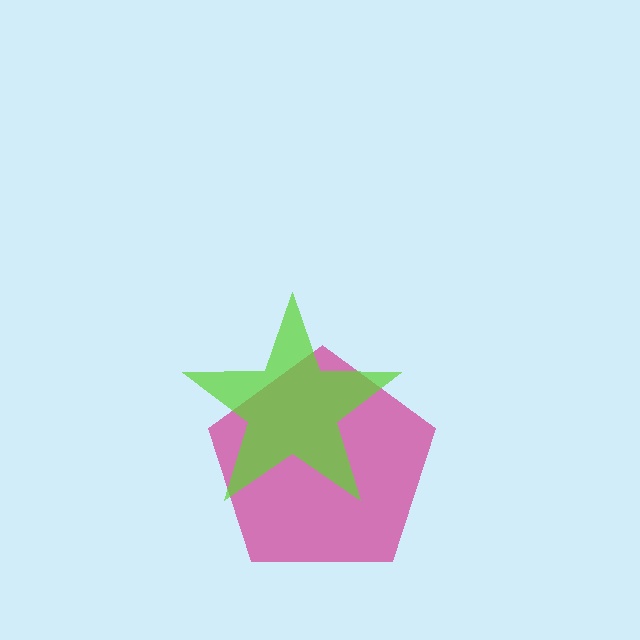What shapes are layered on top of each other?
The layered shapes are: a magenta pentagon, a lime star.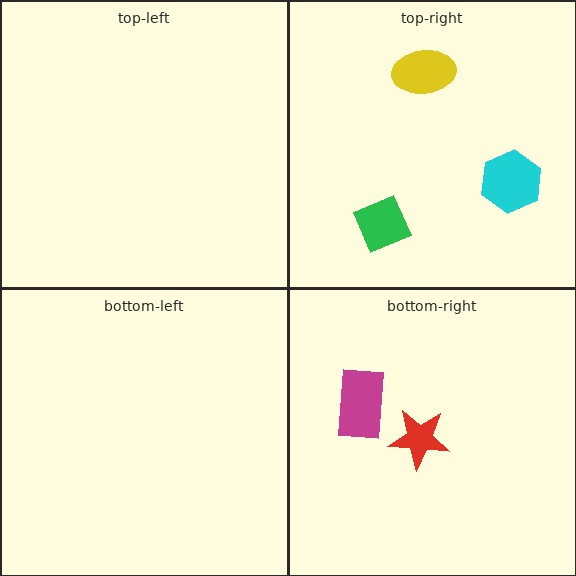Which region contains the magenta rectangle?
The bottom-right region.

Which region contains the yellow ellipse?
The top-right region.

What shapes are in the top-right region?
The yellow ellipse, the cyan hexagon, the green diamond.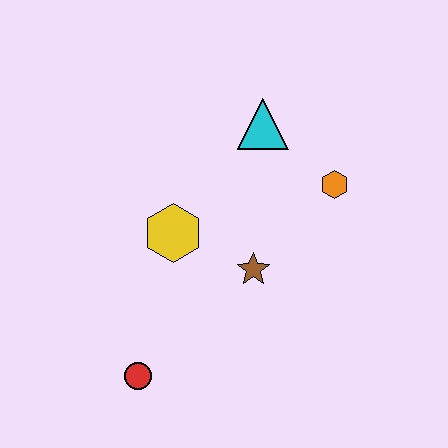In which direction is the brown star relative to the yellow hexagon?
The brown star is to the right of the yellow hexagon.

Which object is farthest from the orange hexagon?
The red circle is farthest from the orange hexagon.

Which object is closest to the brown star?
The yellow hexagon is closest to the brown star.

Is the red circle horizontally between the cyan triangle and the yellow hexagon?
No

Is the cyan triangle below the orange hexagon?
No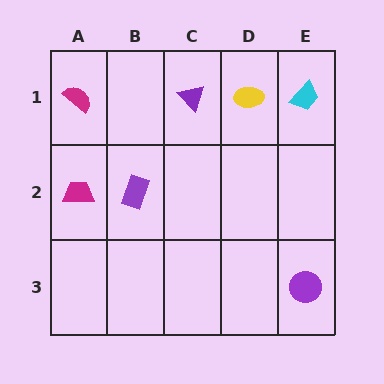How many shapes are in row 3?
1 shape.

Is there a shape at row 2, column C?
No, that cell is empty.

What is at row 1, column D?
A yellow ellipse.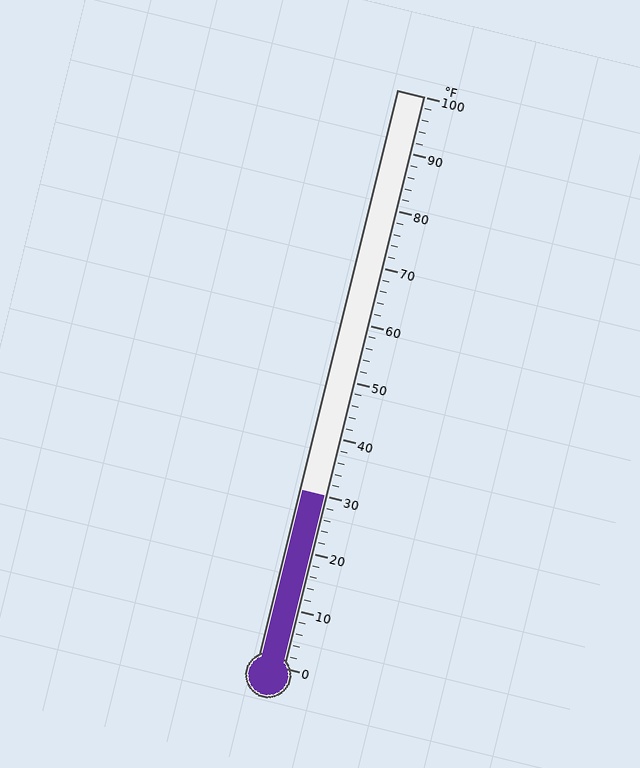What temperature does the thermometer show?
The thermometer shows approximately 30°F.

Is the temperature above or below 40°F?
The temperature is below 40°F.